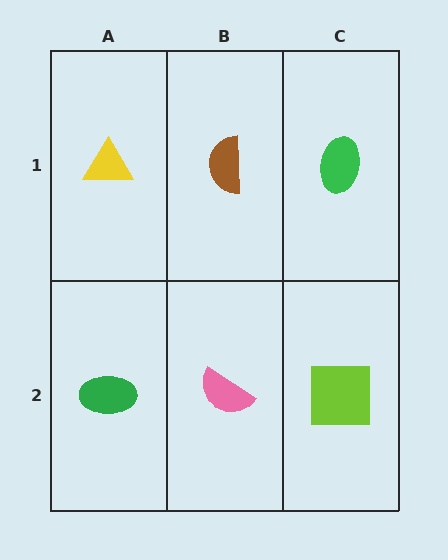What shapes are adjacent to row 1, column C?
A lime square (row 2, column C), a brown semicircle (row 1, column B).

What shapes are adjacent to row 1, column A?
A green ellipse (row 2, column A), a brown semicircle (row 1, column B).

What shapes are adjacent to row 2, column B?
A brown semicircle (row 1, column B), a green ellipse (row 2, column A), a lime square (row 2, column C).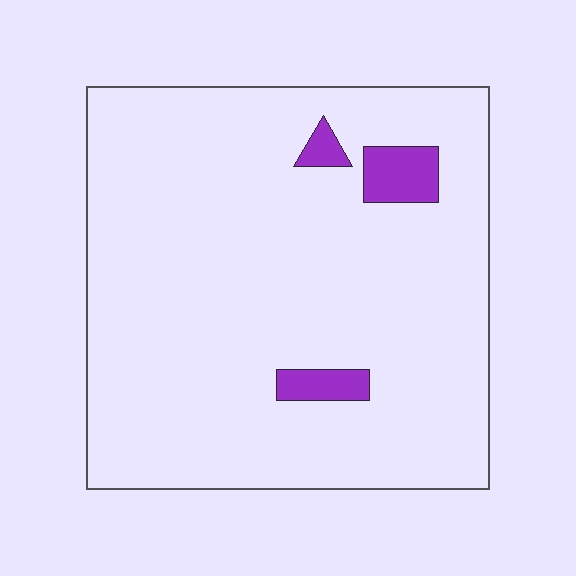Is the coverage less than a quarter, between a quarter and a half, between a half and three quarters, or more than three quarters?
Less than a quarter.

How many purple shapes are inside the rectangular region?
3.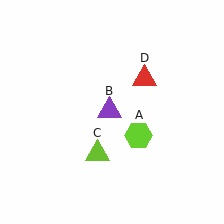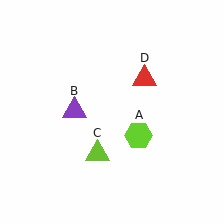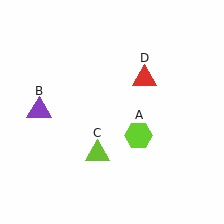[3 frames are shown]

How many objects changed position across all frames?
1 object changed position: purple triangle (object B).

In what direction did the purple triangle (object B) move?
The purple triangle (object B) moved left.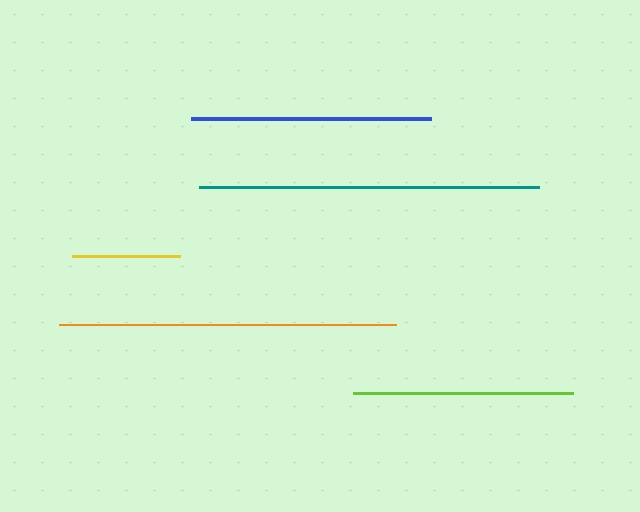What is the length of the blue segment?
The blue segment is approximately 240 pixels long.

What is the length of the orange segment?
The orange segment is approximately 336 pixels long.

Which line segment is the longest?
The teal line is the longest at approximately 340 pixels.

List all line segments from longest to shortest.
From longest to shortest: teal, orange, blue, lime, yellow.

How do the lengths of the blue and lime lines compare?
The blue and lime lines are approximately the same length.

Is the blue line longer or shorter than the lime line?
The blue line is longer than the lime line.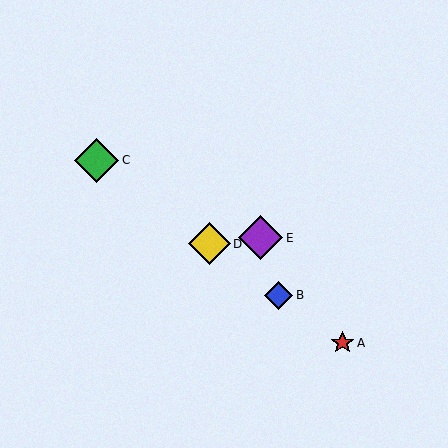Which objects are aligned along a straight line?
Objects A, B, C, D are aligned along a straight line.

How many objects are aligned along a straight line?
4 objects (A, B, C, D) are aligned along a straight line.